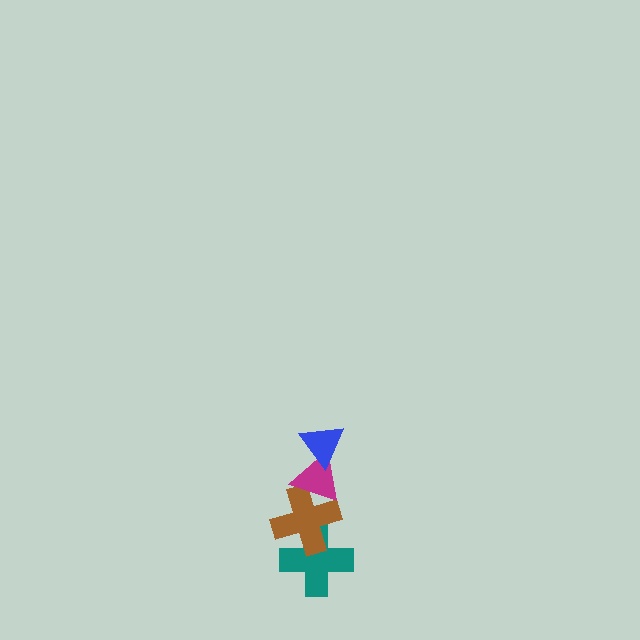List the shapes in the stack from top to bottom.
From top to bottom: the blue triangle, the magenta triangle, the brown cross, the teal cross.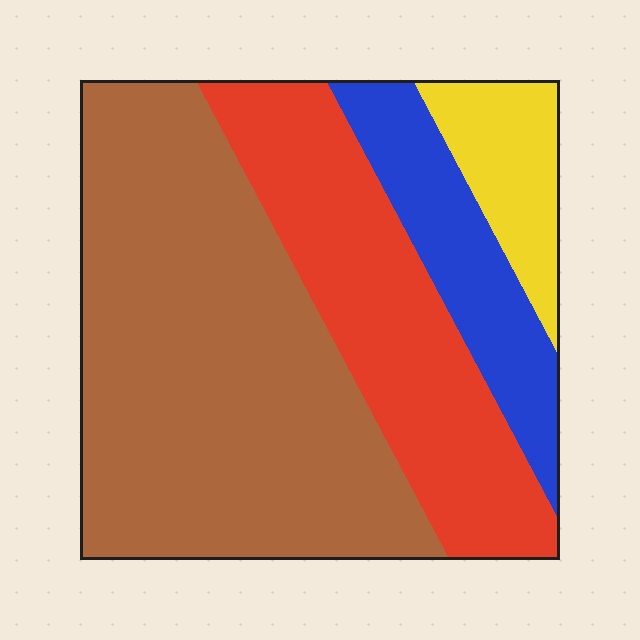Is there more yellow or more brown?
Brown.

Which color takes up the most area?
Brown, at roughly 50%.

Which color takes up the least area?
Yellow, at roughly 10%.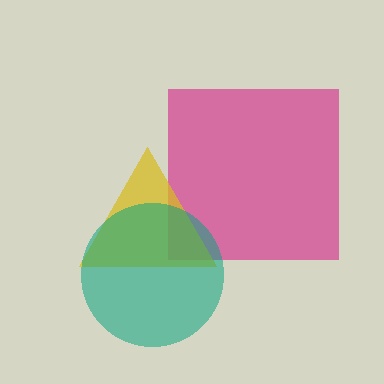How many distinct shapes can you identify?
There are 3 distinct shapes: a magenta square, a yellow triangle, a teal circle.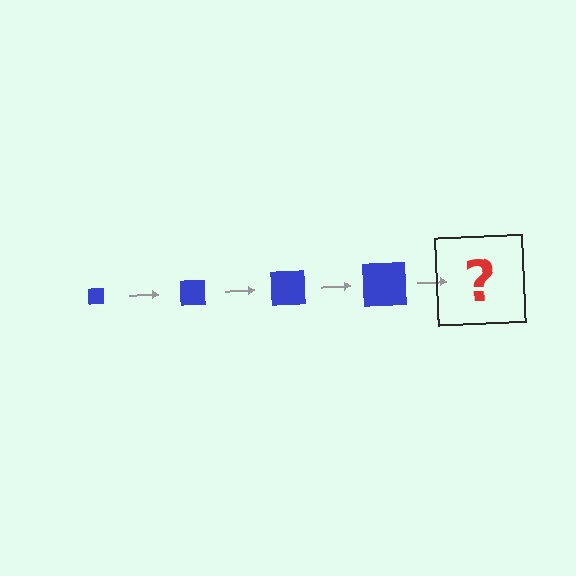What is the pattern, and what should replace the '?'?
The pattern is that the square gets progressively larger each step. The '?' should be a blue square, larger than the previous one.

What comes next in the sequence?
The next element should be a blue square, larger than the previous one.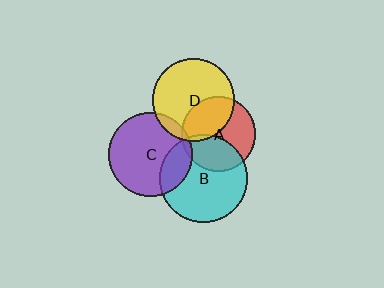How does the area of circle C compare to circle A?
Approximately 1.3 times.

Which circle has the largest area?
Circle B (cyan).